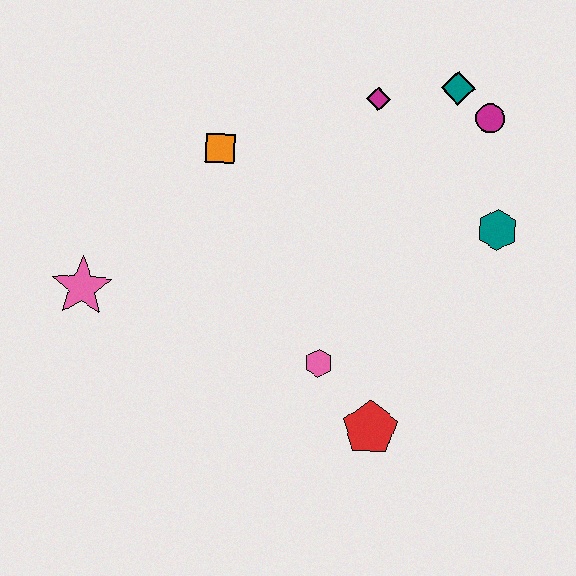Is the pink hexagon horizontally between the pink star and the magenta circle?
Yes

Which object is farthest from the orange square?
The red pentagon is farthest from the orange square.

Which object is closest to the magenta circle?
The teal diamond is closest to the magenta circle.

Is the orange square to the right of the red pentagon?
No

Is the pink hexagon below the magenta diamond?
Yes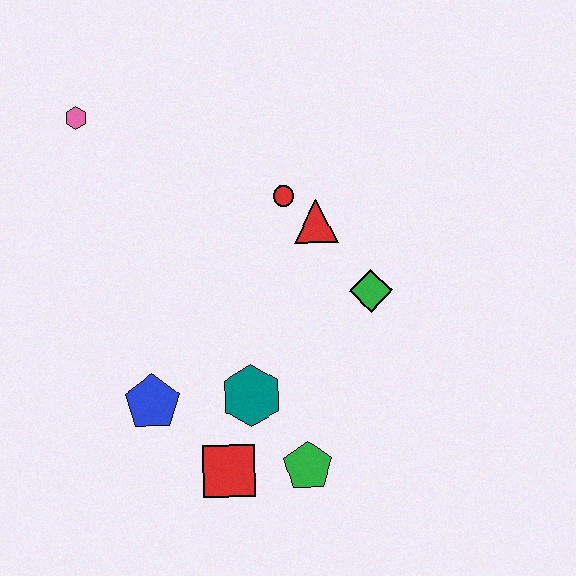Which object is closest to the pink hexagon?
The red circle is closest to the pink hexagon.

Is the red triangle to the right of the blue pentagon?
Yes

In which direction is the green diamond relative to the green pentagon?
The green diamond is above the green pentagon.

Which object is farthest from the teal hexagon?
The pink hexagon is farthest from the teal hexagon.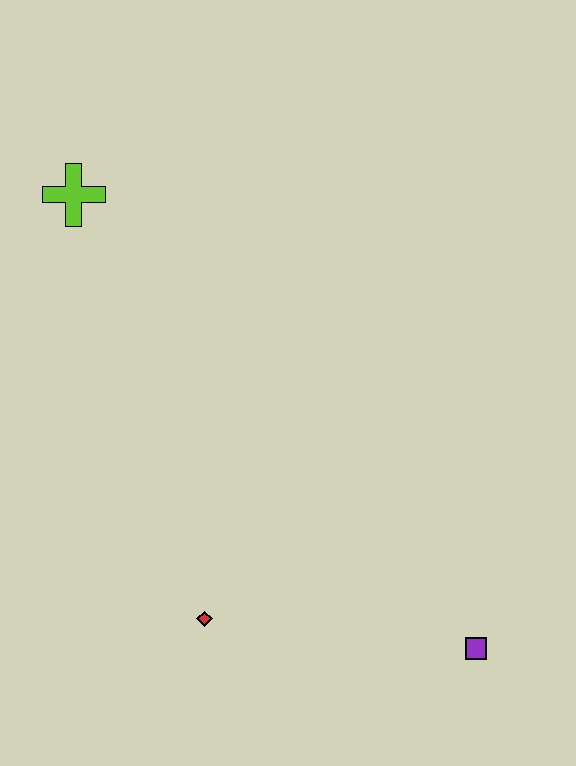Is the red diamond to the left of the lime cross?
No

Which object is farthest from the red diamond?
The lime cross is farthest from the red diamond.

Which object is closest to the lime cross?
The red diamond is closest to the lime cross.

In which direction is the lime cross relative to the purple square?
The lime cross is above the purple square.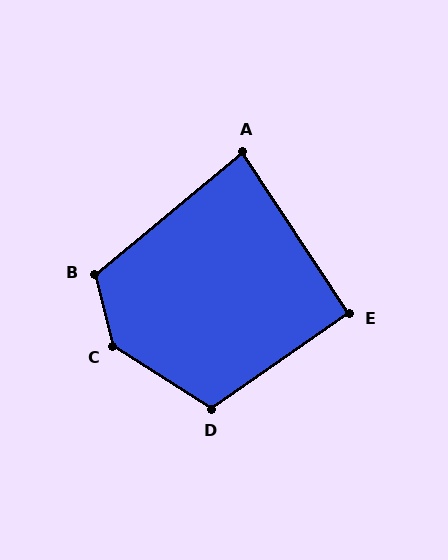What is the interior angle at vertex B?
Approximately 115 degrees (obtuse).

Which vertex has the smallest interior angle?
A, at approximately 84 degrees.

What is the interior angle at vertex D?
Approximately 113 degrees (obtuse).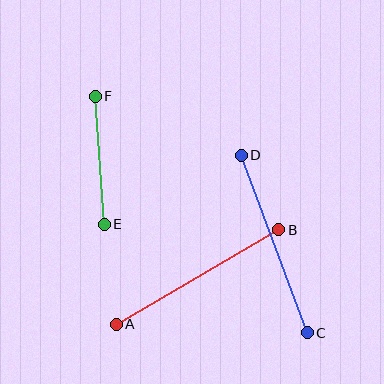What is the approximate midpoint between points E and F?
The midpoint is at approximately (100, 160) pixels.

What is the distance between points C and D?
The distance is approximately 189 pixels.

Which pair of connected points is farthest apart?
Points C and D are farthest apart.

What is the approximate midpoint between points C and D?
The midpoint is at approximately (274, 244) pixels.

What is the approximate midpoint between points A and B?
The midpoint is at approximately (198, 277) pixels.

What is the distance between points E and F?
The distance is approximately 128 pixels.